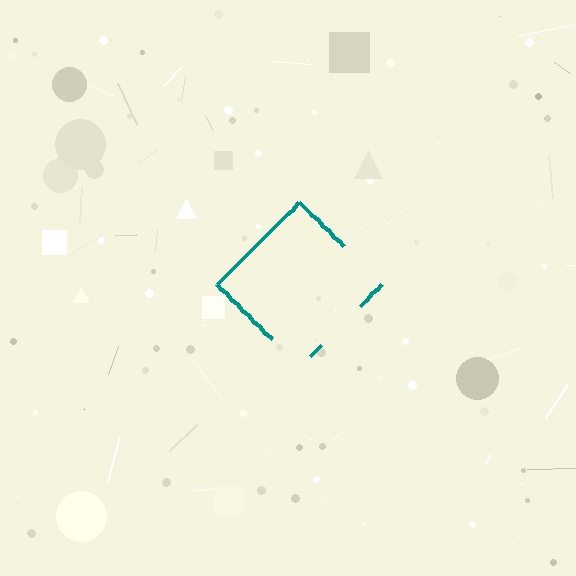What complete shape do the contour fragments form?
The contour fragments form a diamond.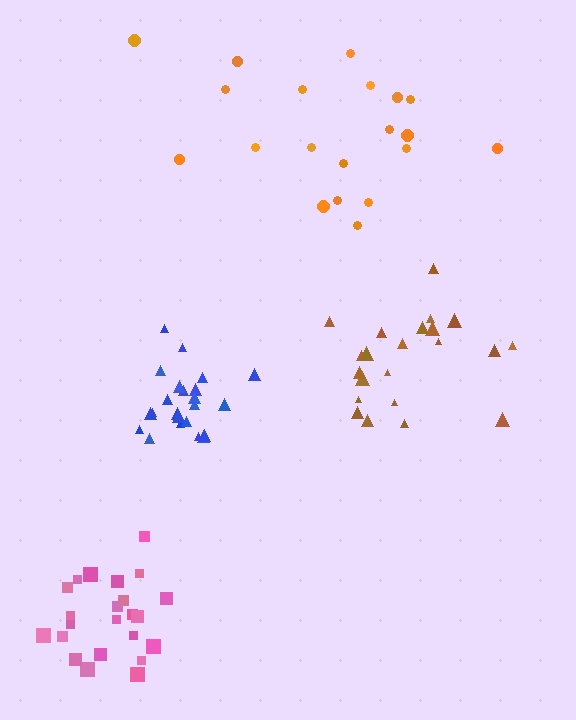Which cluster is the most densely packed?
Blue.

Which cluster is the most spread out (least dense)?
Orange.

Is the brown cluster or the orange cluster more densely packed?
Brown.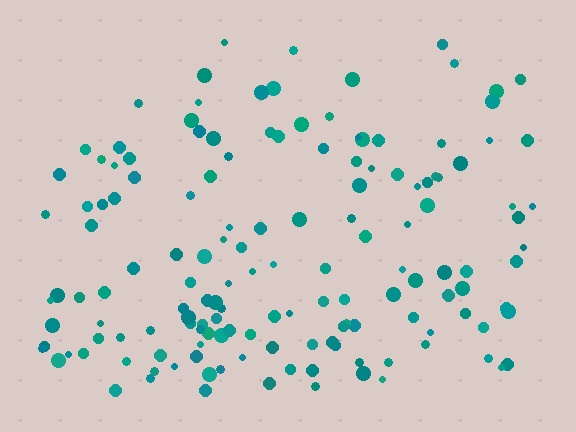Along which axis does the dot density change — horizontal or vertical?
Vertical.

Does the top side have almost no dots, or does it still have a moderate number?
Still a moderate number, just noticeably fewer than the bottom.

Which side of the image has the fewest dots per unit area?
The top.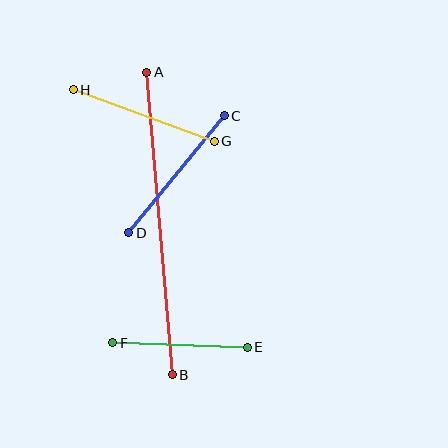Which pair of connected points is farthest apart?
Points A and B are farthest apart.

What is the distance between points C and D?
The distance is approximately 151 pixels.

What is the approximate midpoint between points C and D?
The midpoint is at approximately (177, 174) pixels.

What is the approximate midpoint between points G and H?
The midpoint is at approximately (144, 116) pixels.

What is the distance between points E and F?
The distance is approximately 134 pixels.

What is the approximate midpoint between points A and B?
The midpoint is at approximately (159, 223) pixels.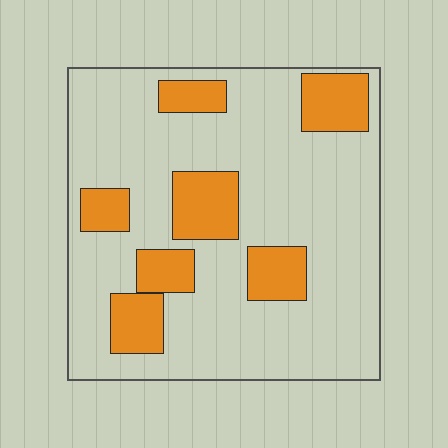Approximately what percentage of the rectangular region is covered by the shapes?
Approximately 25%.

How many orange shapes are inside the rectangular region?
7.